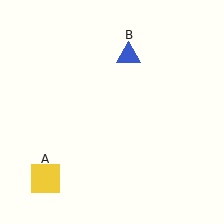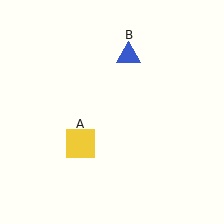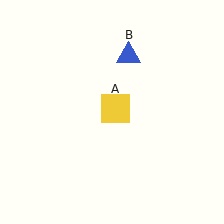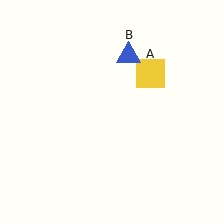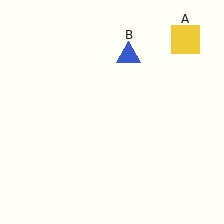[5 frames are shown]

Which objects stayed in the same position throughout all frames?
Blue triangle (object B) remained stationary.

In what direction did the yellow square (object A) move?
The yellow square (object A) moved up and to the right.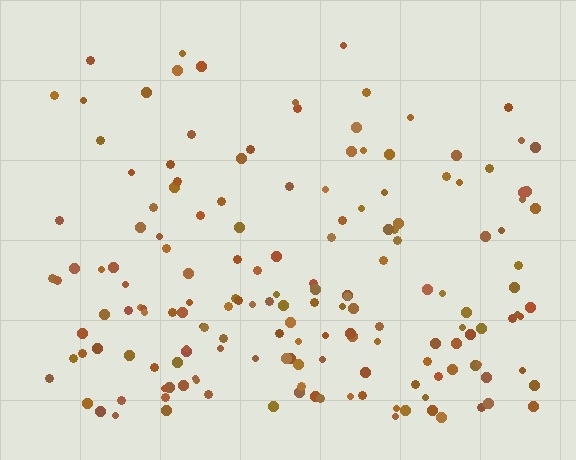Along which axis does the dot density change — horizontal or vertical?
Vertical.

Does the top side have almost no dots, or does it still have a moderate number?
Still a moderate number, just noticeably fewer than the bottom.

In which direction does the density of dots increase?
From top to bottom, with the bottom side densest.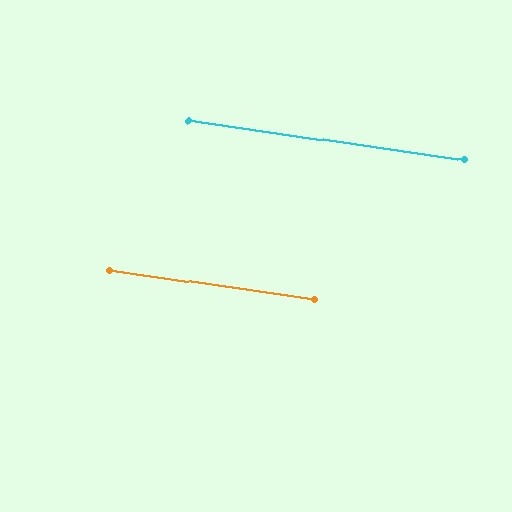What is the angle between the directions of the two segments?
Approximately 0 degrees.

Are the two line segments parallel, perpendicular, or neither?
Parallel — their directions differ by only 0.3°.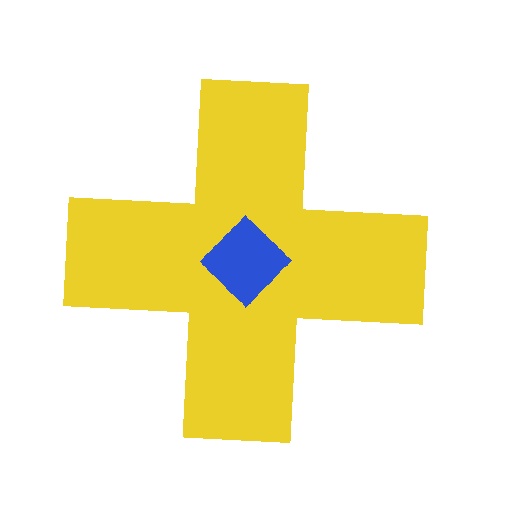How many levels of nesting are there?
2.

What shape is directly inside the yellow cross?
The blue diamond.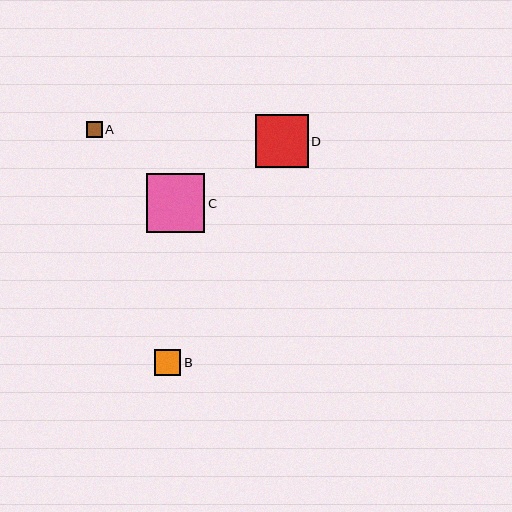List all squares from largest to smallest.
From largest to smallest: C, D, B, A.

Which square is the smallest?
Square A is the smallest with a size of approximately 16 pixels.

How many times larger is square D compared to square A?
Square D is approximately 3.4 times the size of square A.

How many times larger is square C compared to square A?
Square C is approximately 3.7 times the size of square A.